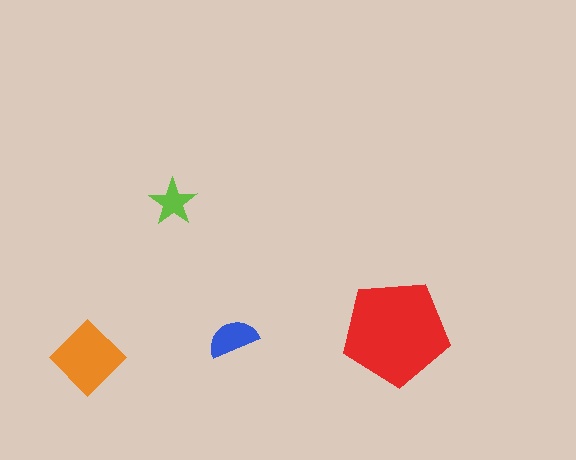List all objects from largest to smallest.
The red pentagon, the orange diamond, the blue semicircle, the lime star.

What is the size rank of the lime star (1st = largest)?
4th.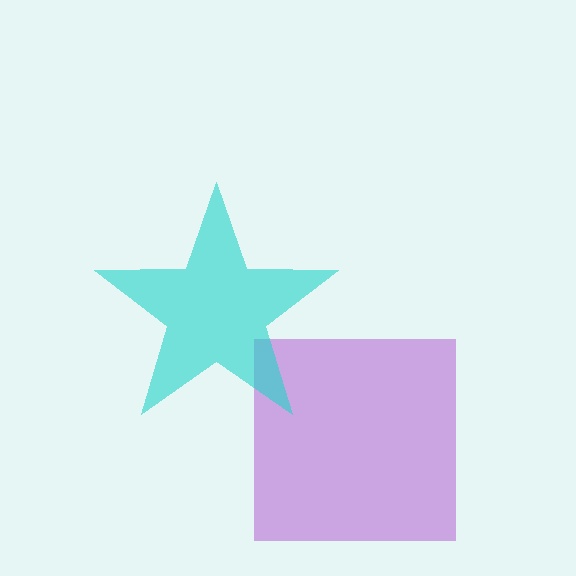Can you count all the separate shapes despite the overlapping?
Yes, there are 2 separate shapes.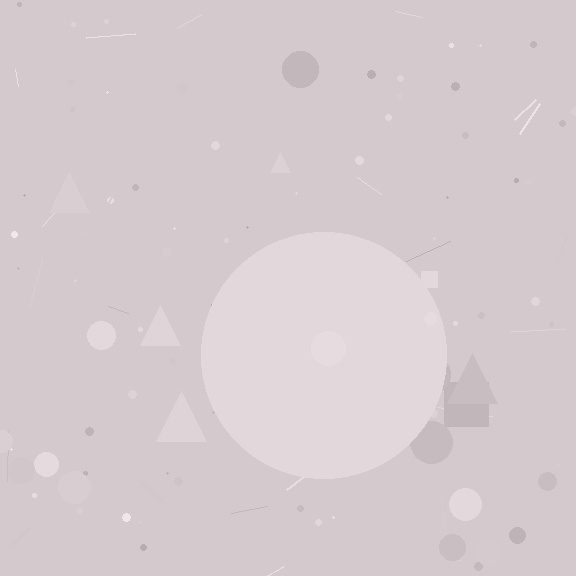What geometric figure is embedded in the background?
A circle is embedded in the background.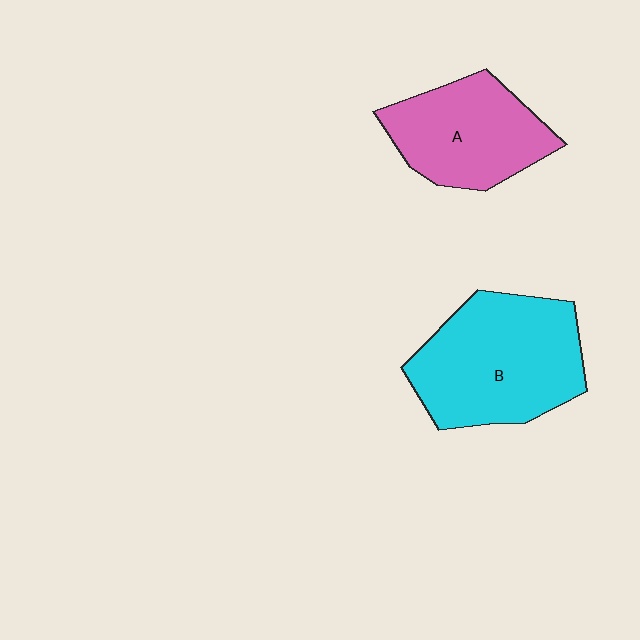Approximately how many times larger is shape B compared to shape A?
Approximately 1.4 times.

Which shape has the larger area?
Shape B (cyan).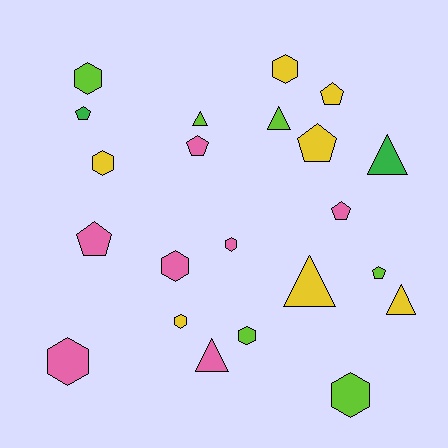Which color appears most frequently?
Yellow, with 7 objects.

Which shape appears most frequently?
Hexagon, with 9 objects.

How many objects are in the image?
There are 22 objects.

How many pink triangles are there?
There is 1 pink triangle.